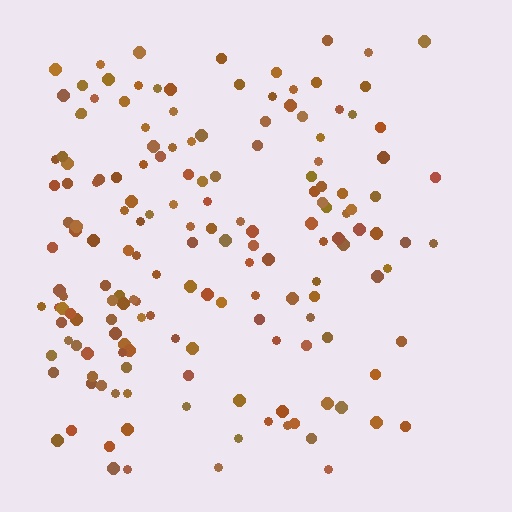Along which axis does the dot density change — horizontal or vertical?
Horizontal.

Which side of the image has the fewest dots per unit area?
The right.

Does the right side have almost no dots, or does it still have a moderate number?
Still a moderate number, just noticeably fewer than the left.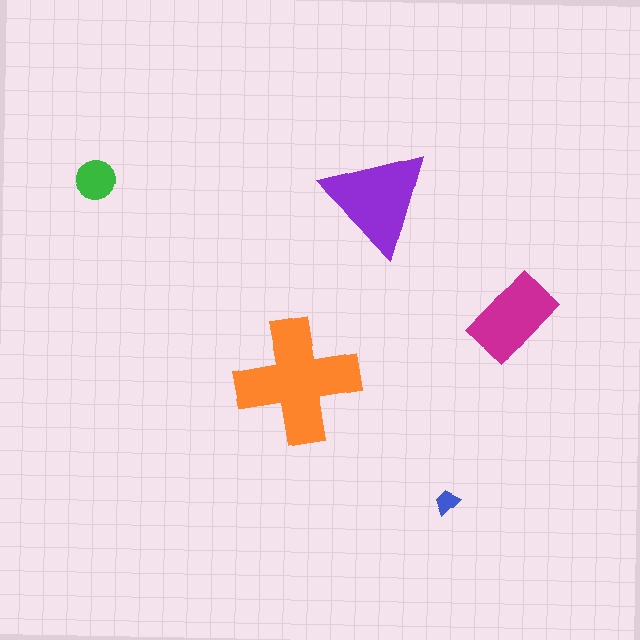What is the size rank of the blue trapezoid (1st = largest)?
5th.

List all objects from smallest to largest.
The blue trapezoid, the green circle, the magenta rectangle, the purple triangle, the orange cross.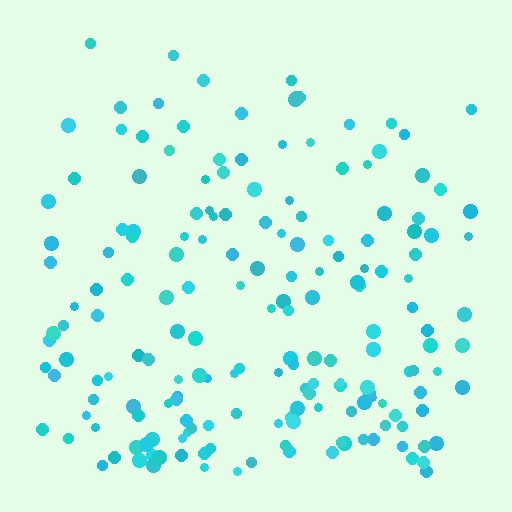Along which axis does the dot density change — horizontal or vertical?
Vertical.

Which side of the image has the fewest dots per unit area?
The top.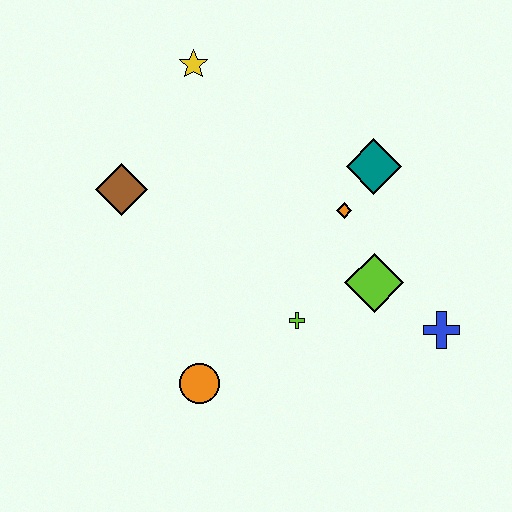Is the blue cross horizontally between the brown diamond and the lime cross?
No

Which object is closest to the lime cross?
The lime diamond is closest to the lime cross.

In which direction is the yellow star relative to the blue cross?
The yellow star is above the blue cross.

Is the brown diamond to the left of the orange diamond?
Yes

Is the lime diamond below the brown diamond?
Yes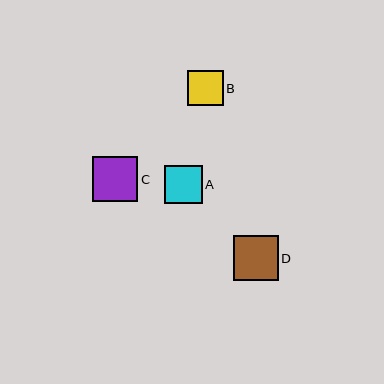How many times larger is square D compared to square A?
Square D is approximately 1.2 times the size of square A.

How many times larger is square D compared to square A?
Square D is approximately 1.2 times the size of square A.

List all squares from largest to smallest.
From largest to smallest: C, D, A, B.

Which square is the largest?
Square C is the largest with a size of approximately 45 pixels.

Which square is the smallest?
Square B is the smallest with a size of approximately 36 pixels.